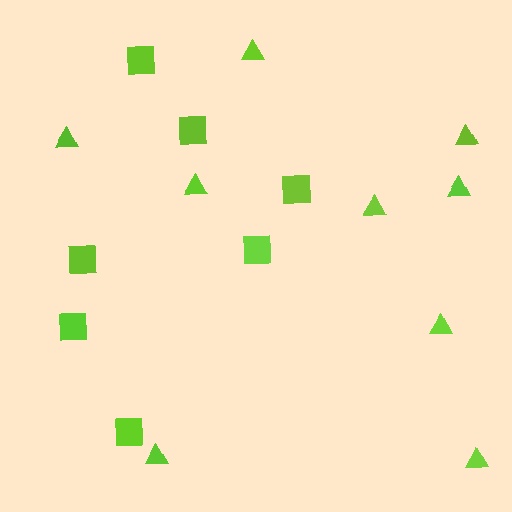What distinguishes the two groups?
There are 2 groups: one group of triangles (9) and one group of squares (7).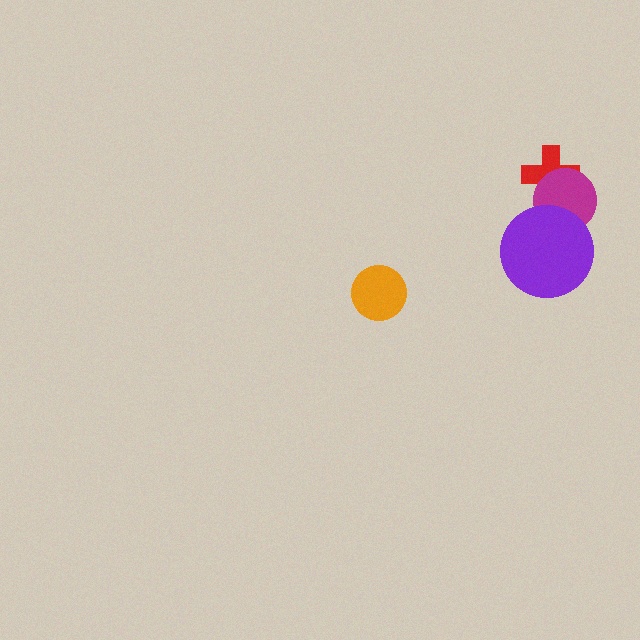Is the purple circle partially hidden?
No, no other shape covers it.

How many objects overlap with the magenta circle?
2 objects overlap with the magenta circle.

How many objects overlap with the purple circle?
1 object overlaps with the purple circle.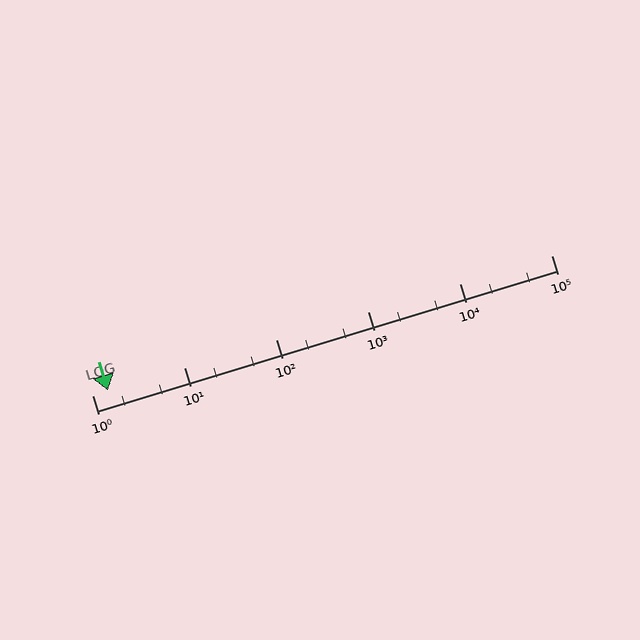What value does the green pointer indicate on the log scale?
The pointer indicates approximately 1.5.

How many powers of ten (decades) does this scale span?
The scale spans 5 decades, from 1 to 100000.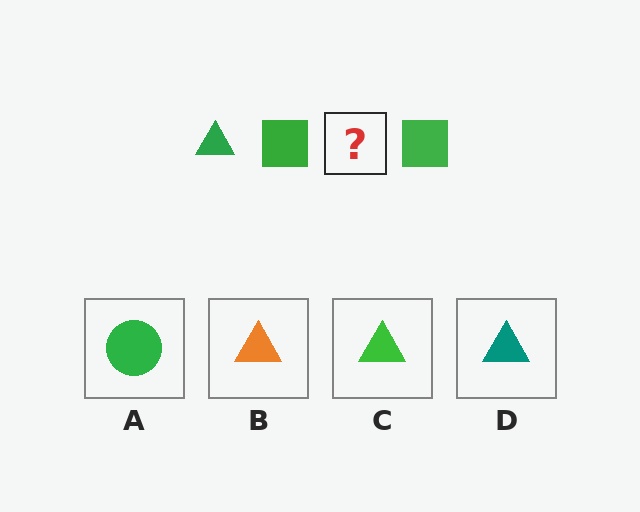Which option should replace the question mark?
Option C.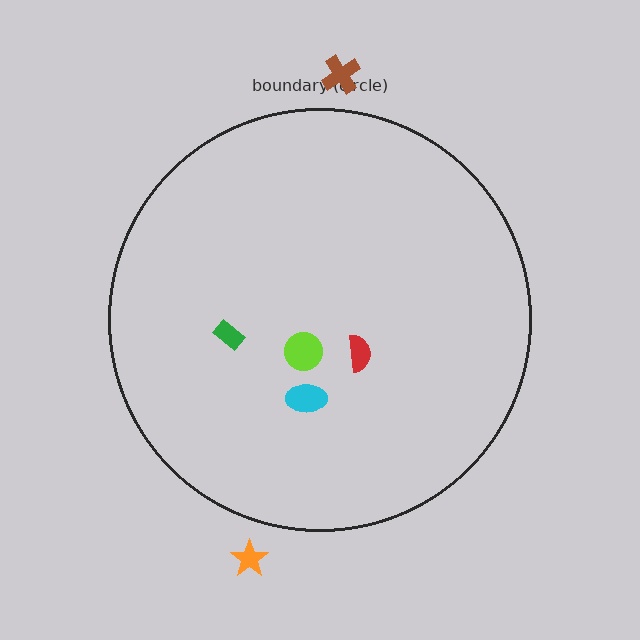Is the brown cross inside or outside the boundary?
Outside.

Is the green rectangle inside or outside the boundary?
Inside.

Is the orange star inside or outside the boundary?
Outside.